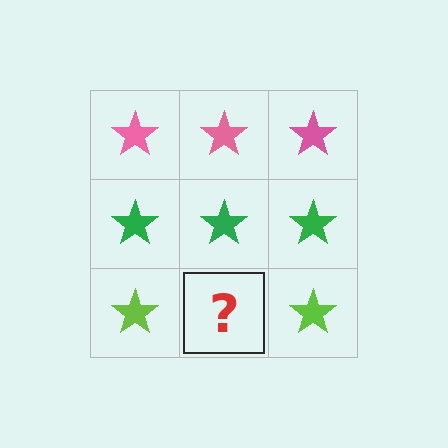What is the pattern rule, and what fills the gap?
The rule is that each row has a consistent color. The gap should be filled with a lime star.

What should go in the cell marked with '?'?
The missing cell should contain a lime star.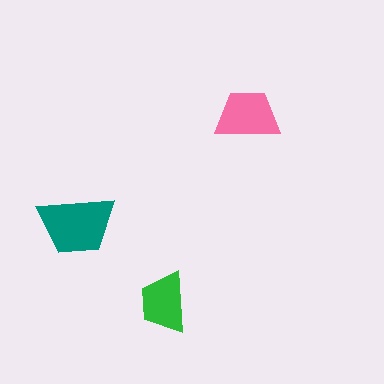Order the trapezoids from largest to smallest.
the teal one, the pink one, the green one.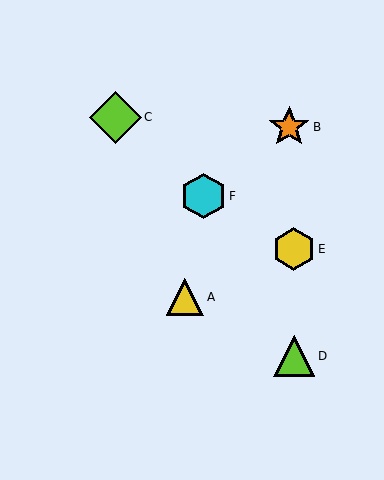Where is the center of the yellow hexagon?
The center of the yellow hexagon is at (294, 249).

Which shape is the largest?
The lime diamond (labeled C) is the largest.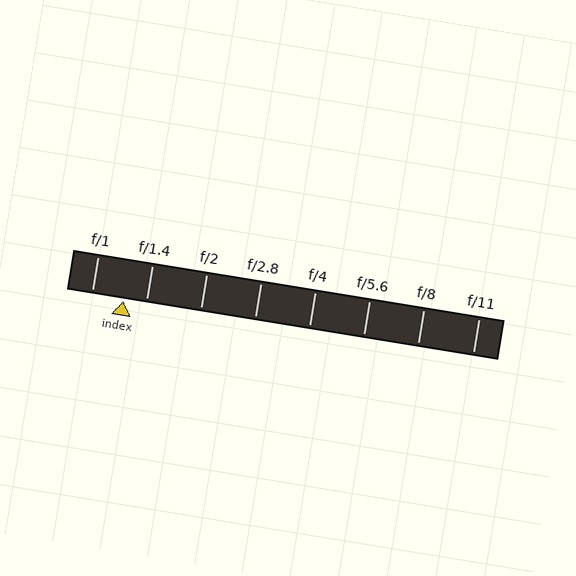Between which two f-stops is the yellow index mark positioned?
The index mark is between f/1 and f/1.4.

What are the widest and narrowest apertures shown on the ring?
The widest aperture shown is f/1 and the narrowest is f/11.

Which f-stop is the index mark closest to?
The index mark is closest to f/1.4.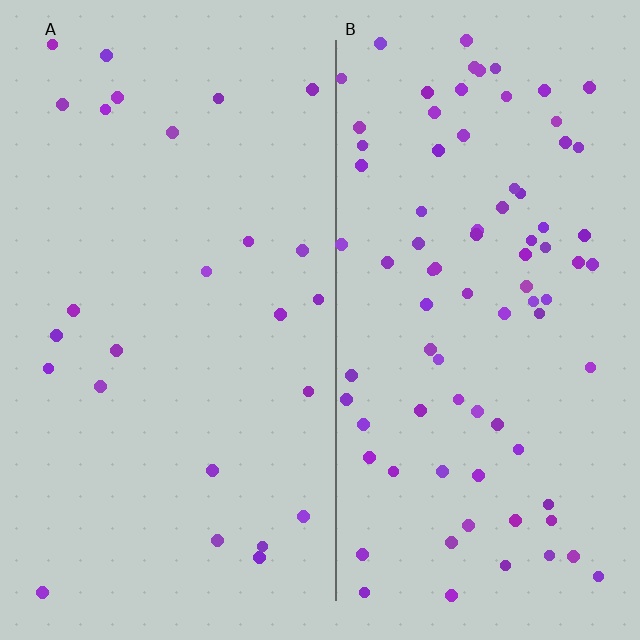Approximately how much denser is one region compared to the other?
Approximately 3.2× — region B over region A.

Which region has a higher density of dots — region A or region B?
B (the right).